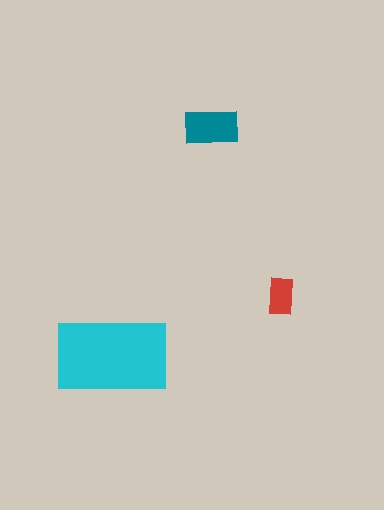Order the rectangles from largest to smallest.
the cyan one, the teal one, the red one.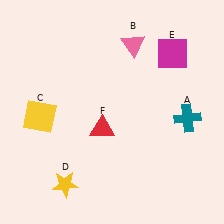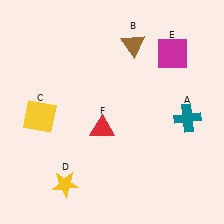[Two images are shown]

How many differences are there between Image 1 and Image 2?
There is 1 difference between the two images.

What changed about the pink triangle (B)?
In Image 1, B is pink. In Image 2, it changed to brown.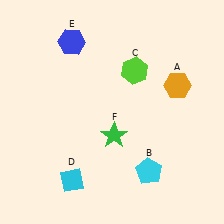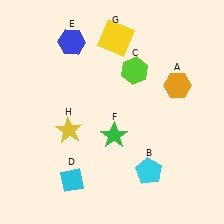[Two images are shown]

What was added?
A yellow square (G), a yellow star (H) were added in Image 2.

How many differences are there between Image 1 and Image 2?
There are 2 differences between the two images.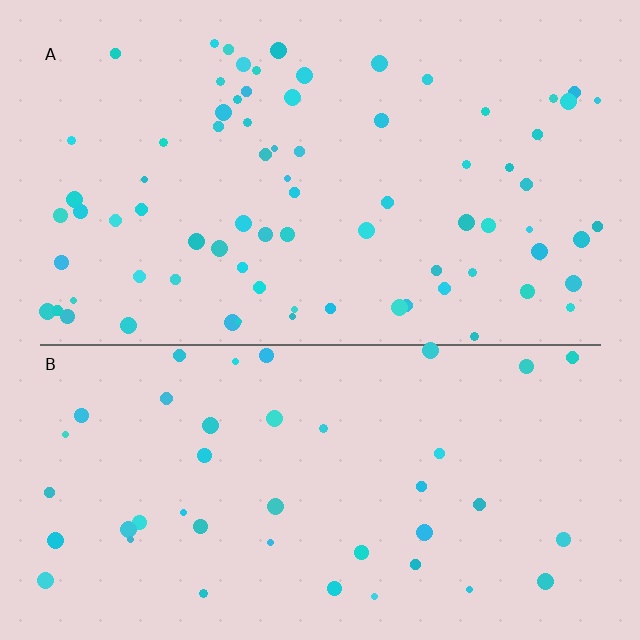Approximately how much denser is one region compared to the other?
Approximately 1.8× — region A over region B.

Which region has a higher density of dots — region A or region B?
A (the top).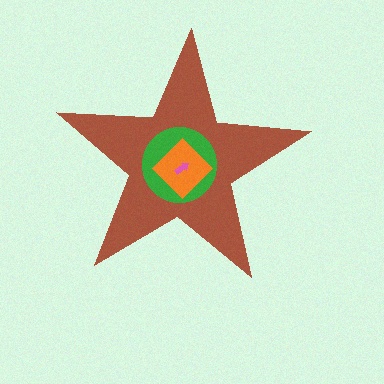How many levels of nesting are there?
4.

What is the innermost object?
The pink arrow.